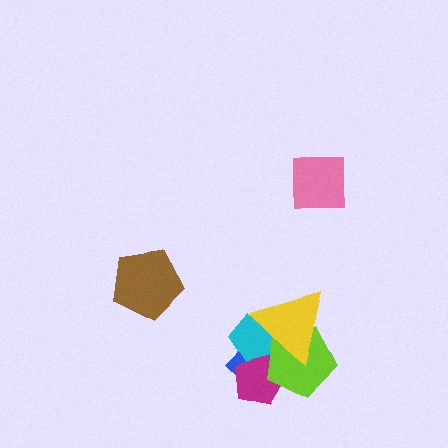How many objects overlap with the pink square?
0 objects overlap with the pink square.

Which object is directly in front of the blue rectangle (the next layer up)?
The magenta pentagon is directly in front of the blue rectangle.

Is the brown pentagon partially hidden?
No, no other shape covers it.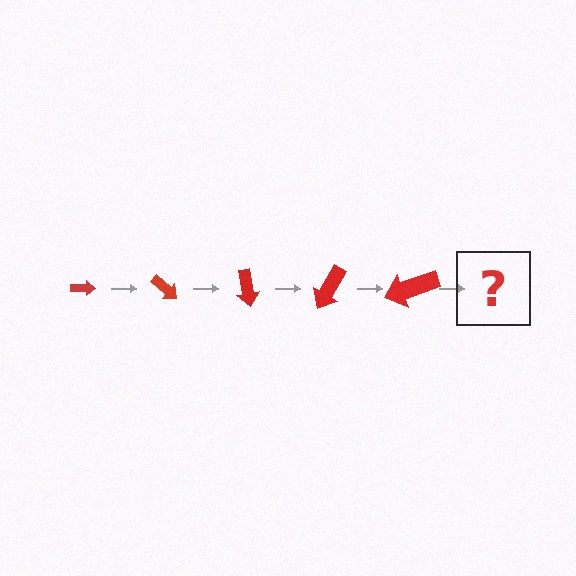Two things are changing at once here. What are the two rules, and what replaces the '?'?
The two rules are that the arrow grows larger each step and it rotates 40 degrees each step. The '?' should be an arrow, larger than the previous one and rotated 200 degrees from the start.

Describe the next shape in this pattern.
It should be an arrow, larger than the previous one and rotated 200 degrees from the start.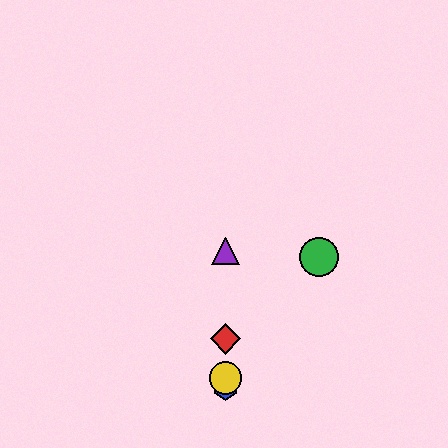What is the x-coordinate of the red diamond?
The red diamond is at x≈226.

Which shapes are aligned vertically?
The red diamond, the blue hexagon, the yellow circle, the purple triangle are aligned vertically.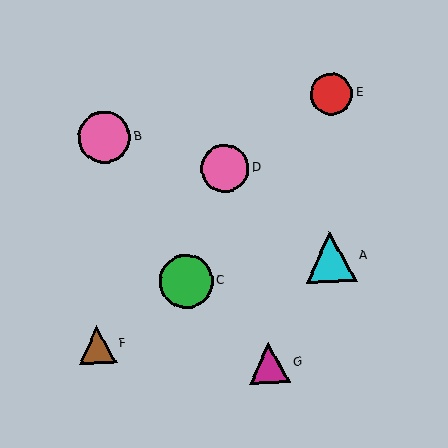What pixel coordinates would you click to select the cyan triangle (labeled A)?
Click at (330, 257) to select the cyan triangle A.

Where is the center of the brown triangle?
The center of the brown triangle is at (97, 345).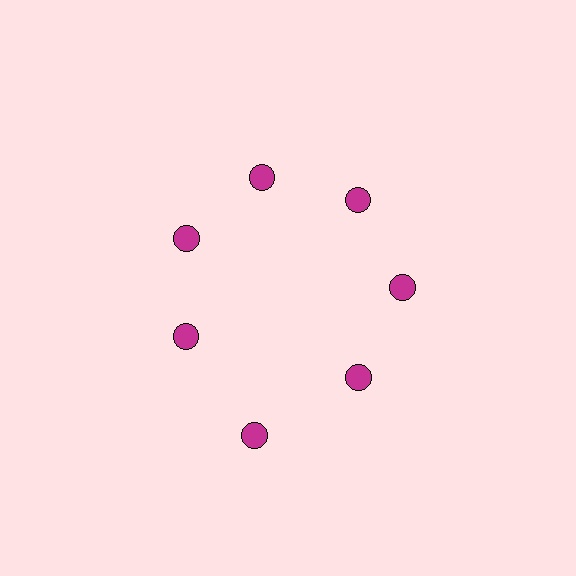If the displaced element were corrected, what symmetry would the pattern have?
It would have 7-fold rotational symmetry — the pattern would map onto itself every 51 degrees.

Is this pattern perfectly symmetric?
No. The 7 magenta circles are arranged in a ring, but one element near the 6 o'clock position is pushed outward from the center, breaking the 7-fold rotational symmetry.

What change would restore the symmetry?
The symmetry would be restored by moving it inward, back onto the ring so that all 7 circles sit at equal angles and equal distance from the center.